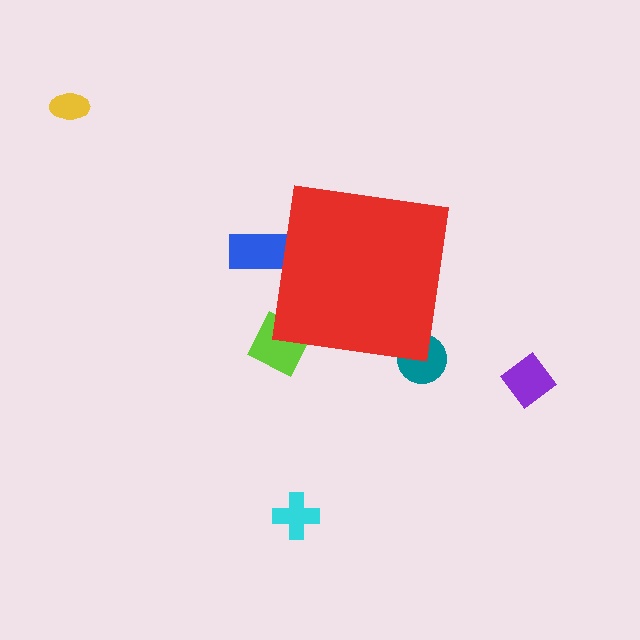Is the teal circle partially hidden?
Yes, the teal circle is partially hidden behind the red square.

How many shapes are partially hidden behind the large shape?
3 shapes are partially hidden.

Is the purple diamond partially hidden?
No, the purple diamond is fully visible.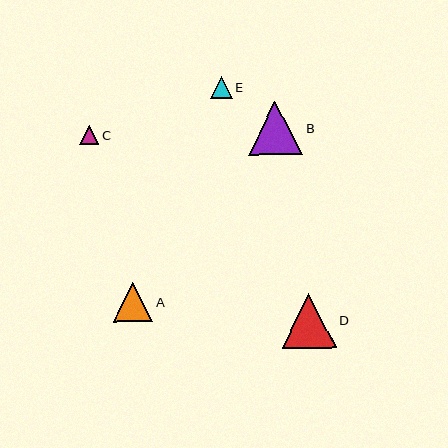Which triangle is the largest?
Triangle D is the largest with a size of approximately 54 pixels.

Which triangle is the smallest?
Triangle C is the smallest with a size of approximately 19 pixels.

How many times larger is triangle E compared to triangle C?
Triangle E is approximately 1.1 times the size of triangle C.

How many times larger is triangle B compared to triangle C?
Triangle B is approximately 2.8 times the size of triangle C.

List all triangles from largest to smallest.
From largest to smallest: D, B, A, E, C.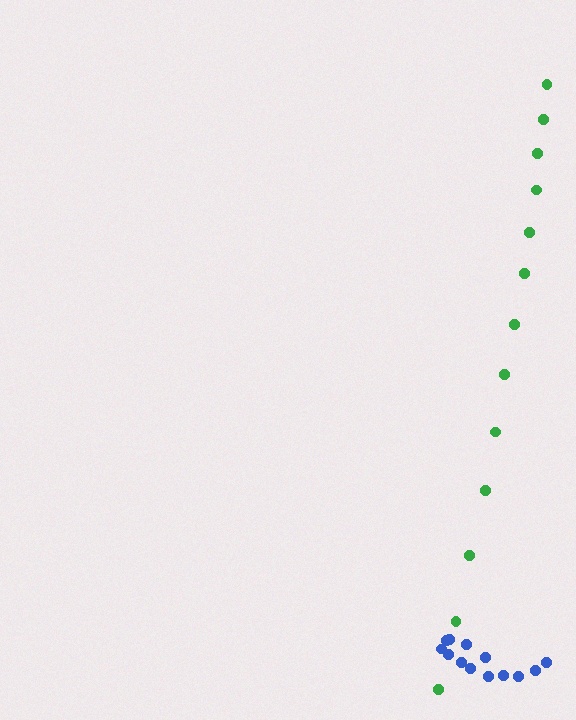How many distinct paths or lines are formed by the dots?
There are 2 distinct paths.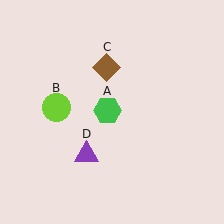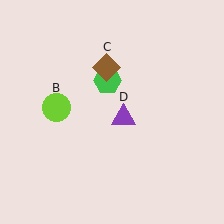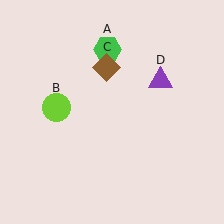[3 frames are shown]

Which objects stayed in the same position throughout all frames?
Lime circle (object B) and brown diamond (object C) remained stationary.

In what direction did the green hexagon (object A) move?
The green hexagon (object A) moved up.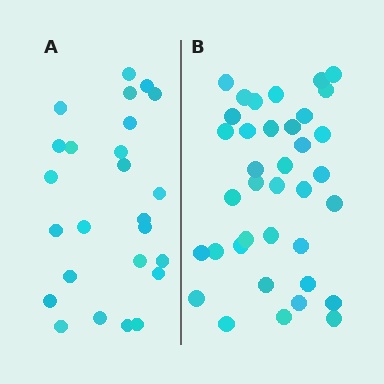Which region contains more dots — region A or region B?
Region B (the right region) has more dots.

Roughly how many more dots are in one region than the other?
Region B has roughly 12 or so more dots than region A.